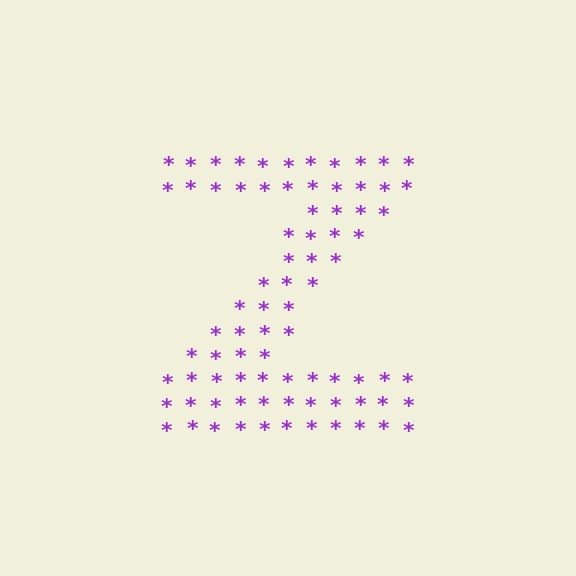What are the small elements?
The small elements are asterisks.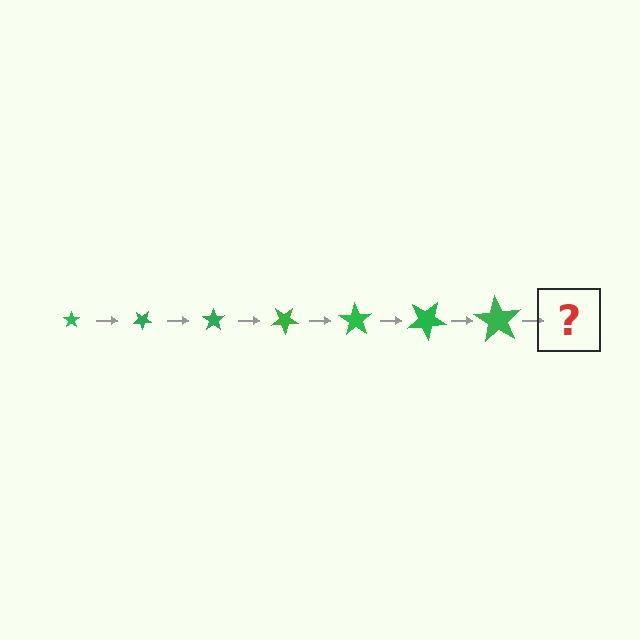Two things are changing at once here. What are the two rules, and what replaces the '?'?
The two rules are that the star grows larger each step and it rotates 35 degrees each step. The '?' should be a star, larger than the previous one and rotated 245 degrees from the start.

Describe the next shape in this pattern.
It should be a star, larger than the previous one and rotated 245 degrees from the start.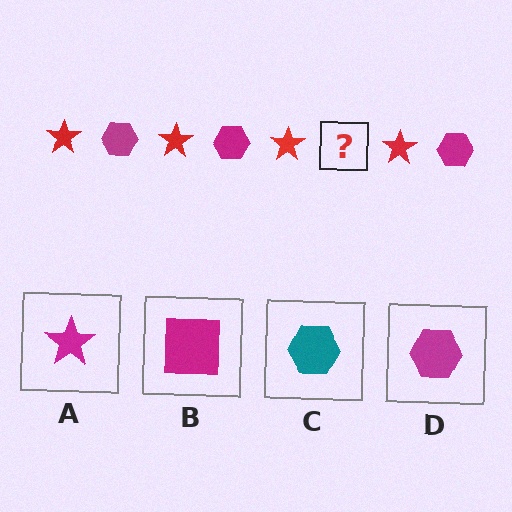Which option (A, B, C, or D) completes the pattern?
D.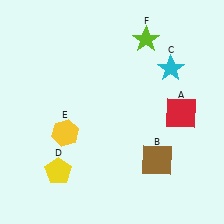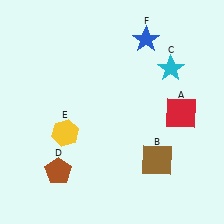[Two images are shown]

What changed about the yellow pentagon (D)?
In Image 1, D is yellow. In Image 2, it changed to brown.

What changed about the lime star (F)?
In Image 1, F is lime. In Image 2, it changed to blue.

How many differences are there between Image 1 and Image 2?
There are 2 differences between the two images.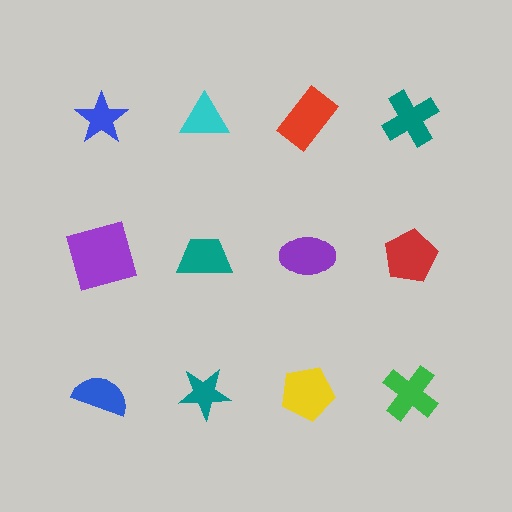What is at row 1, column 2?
A cyan triangle.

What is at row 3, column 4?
A green cross.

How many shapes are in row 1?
4 shapes.